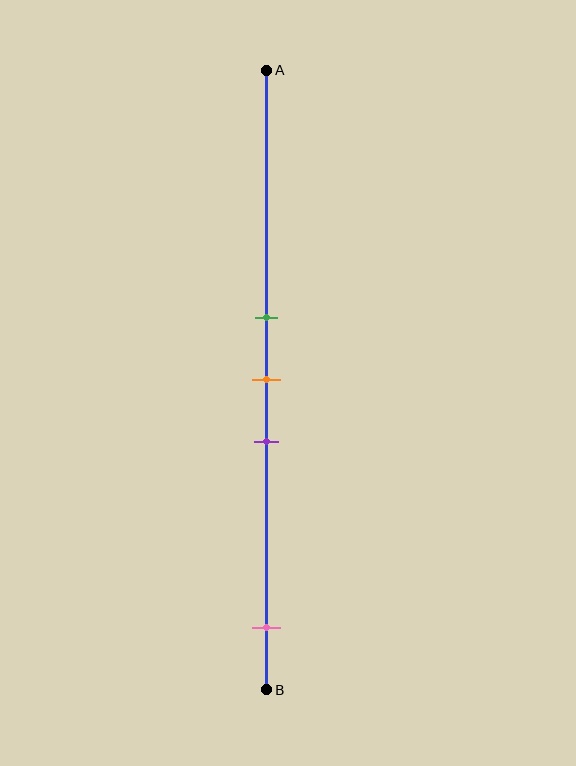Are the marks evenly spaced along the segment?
No, the marks are not evenly spaced.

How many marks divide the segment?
There are 4 marks dividing the segment.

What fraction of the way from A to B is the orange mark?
The orange mark is approximately 50% (0.5) of the way from A to B.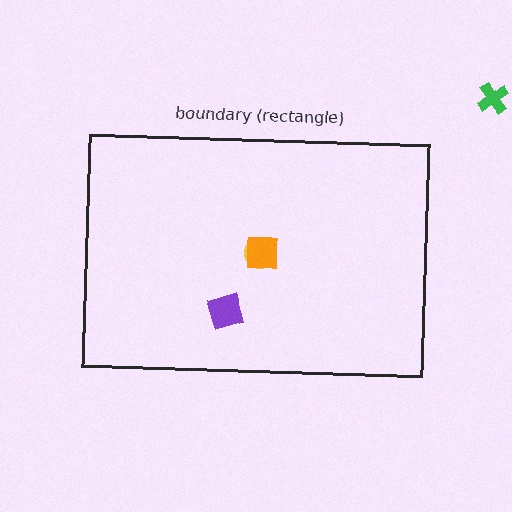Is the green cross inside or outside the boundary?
Outside.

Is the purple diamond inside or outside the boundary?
Inside.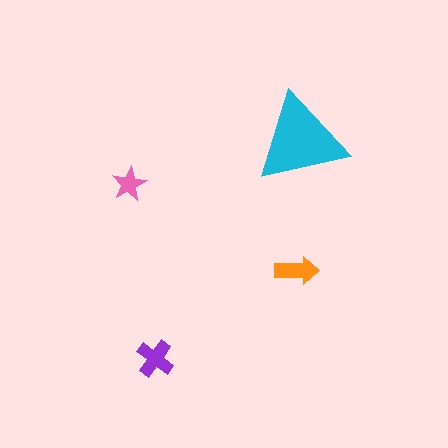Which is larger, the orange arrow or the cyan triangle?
The cyan triangle.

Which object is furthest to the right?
The cyan triangle is rightmost.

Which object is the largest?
The cyan triangle.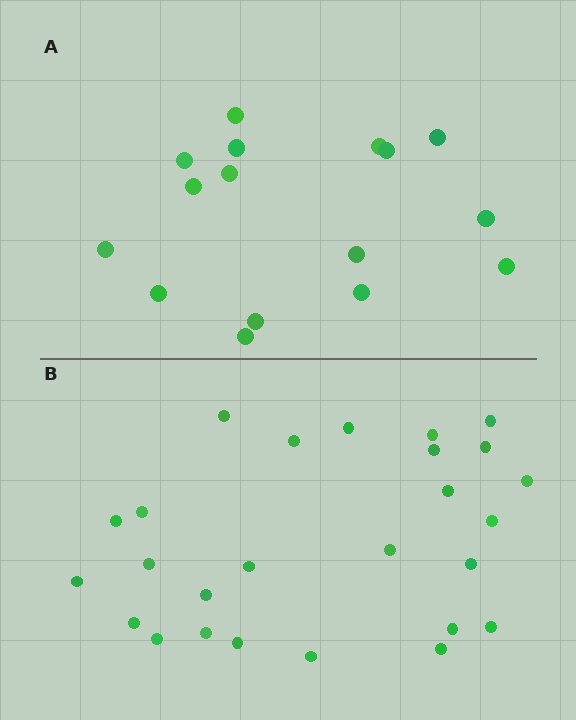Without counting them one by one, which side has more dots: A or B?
Region B (the bottom region) has more dots.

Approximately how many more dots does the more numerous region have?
Region B has roughly 10 or so more dots than region A.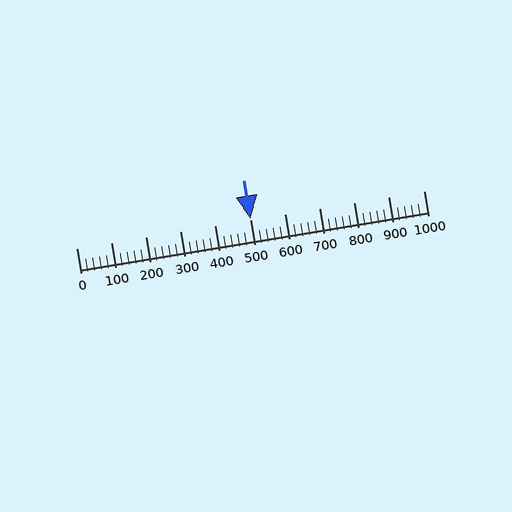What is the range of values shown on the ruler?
The ruler shows values from 0 to 1000.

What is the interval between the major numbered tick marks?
The major tick marks are spaced 100 units apart.